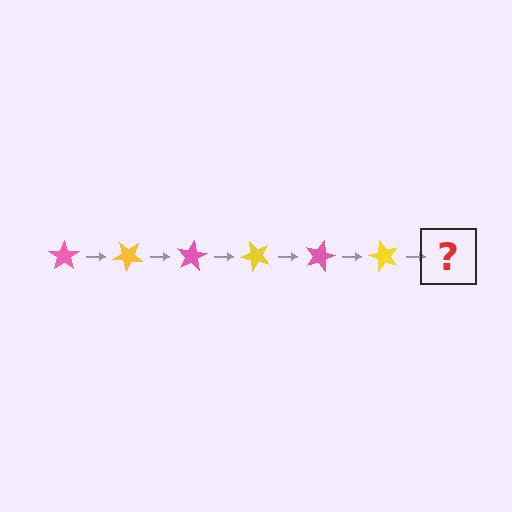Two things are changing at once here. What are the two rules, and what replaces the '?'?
The two rules are that it rotates 40 degrees each step and the color cycles through pink and yellow. The '?' should be a pink star, rotated 240 degrees from the start.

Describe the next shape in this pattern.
It should be a pink star, rotated 240 degrees from the start.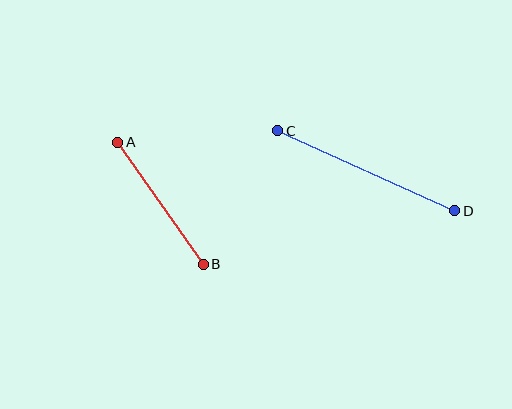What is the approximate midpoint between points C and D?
The midpoint is at approximately (366, 171) pixels.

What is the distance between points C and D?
The distance is approximately 194 pixels.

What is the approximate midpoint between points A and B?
The midpoint is at approximately (160, 203) pixels.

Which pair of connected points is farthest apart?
Points C and D are farthest apart.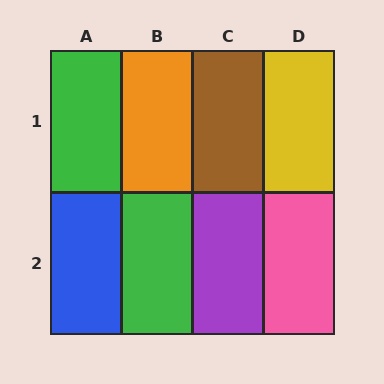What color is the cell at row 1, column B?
Orange.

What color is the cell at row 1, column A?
Green.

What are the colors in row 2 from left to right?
Blue, green, purple, pink.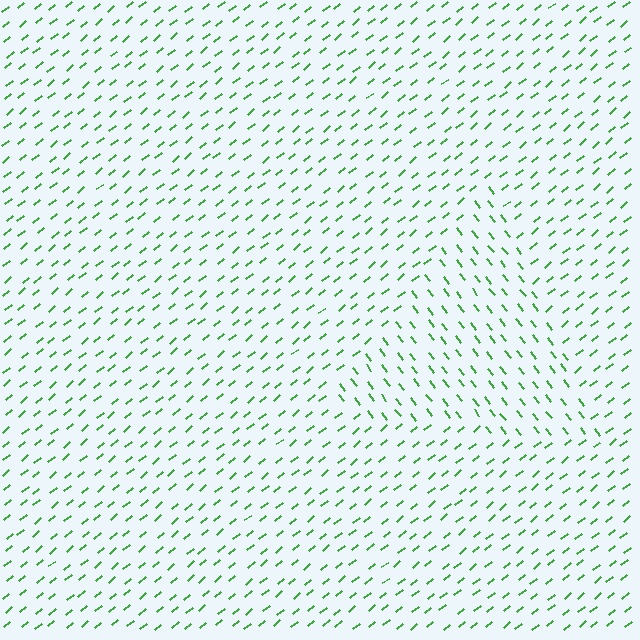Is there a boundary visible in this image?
Yes, there is a texture boundary formed by a change in line orientation.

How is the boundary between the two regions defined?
The boundary is defined purely by a change in line orientation (approximately 88 degrees difference). All lines are the same color and thickness.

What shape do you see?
I see a triangle.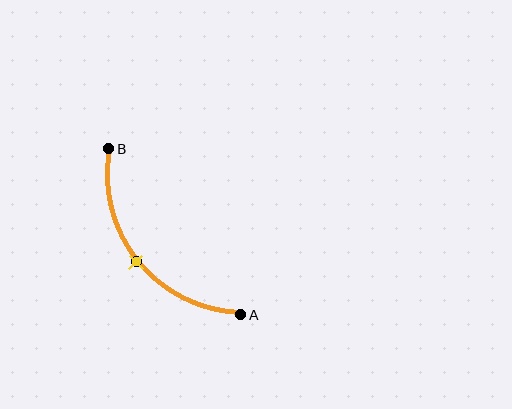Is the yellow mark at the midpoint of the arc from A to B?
Yes. The yellow mark lies on the arc at equal arc-length from both A and B — it is the arc midpoint.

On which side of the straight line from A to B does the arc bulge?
The arc bulges below and to the left of the straight line connecting A and B.